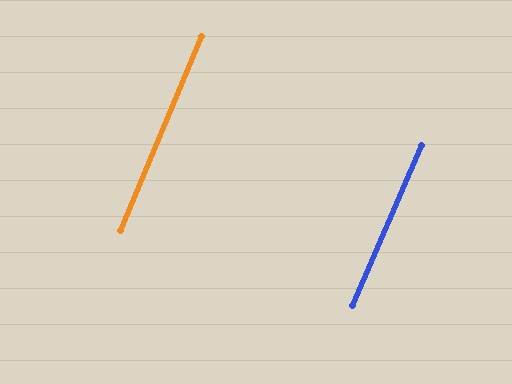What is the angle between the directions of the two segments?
Approximately 1 degree.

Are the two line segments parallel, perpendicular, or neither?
Parallel — their directions differ by only 0.5°.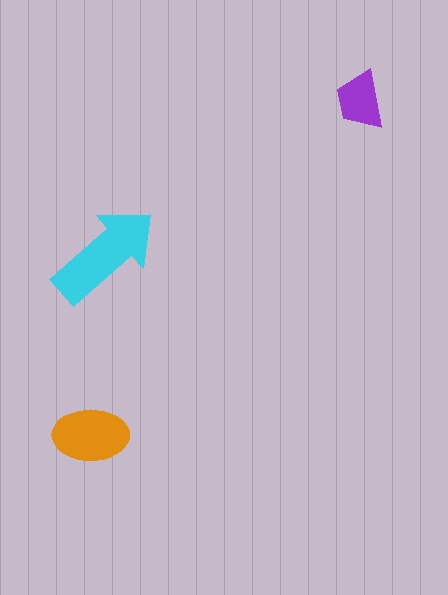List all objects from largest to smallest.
The cyan arrow, the orange ellipse, the purple trapezoid.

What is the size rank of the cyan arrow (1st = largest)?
1st.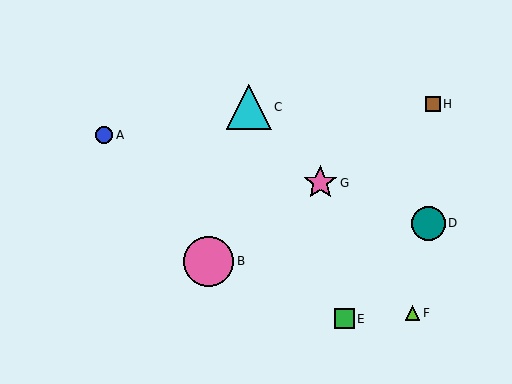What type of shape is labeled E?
Shape E is a green square.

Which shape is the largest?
The pink circle (labeled B) is the largest.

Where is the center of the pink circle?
The center of the pink circle is at (209, 261).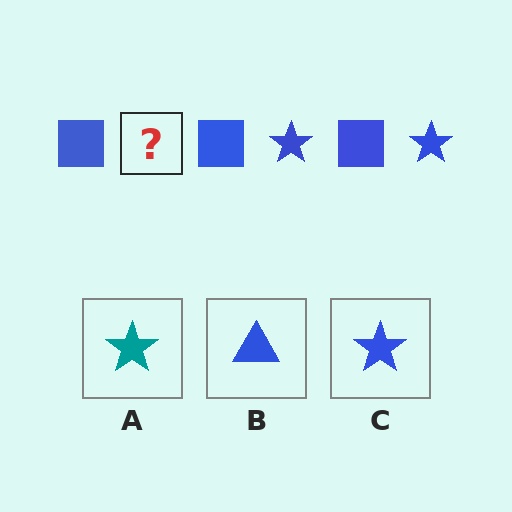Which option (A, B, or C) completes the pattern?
C.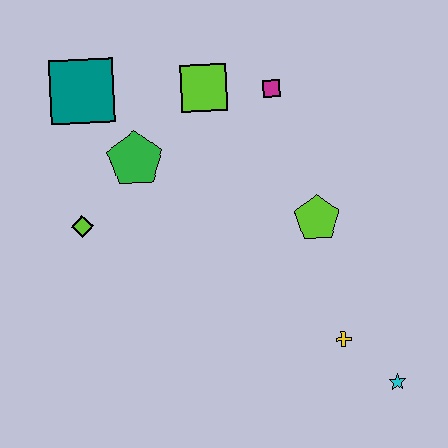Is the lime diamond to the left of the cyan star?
Yes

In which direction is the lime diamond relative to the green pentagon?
The lime diamond is below the green pentagon.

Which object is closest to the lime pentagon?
The yellow cross is closest to the lime pentagon.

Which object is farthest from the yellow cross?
The teal square is farthest from the yellow cross.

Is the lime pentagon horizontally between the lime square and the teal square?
No